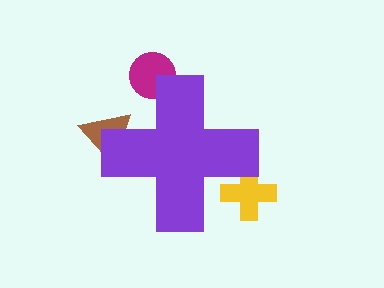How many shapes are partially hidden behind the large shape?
3 shapes are partially hidden.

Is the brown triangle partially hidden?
Yes, the brown triangle is partially hidden behind the purple cross.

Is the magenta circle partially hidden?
Yes, the magenta circle is partially hidden behind the purple cross.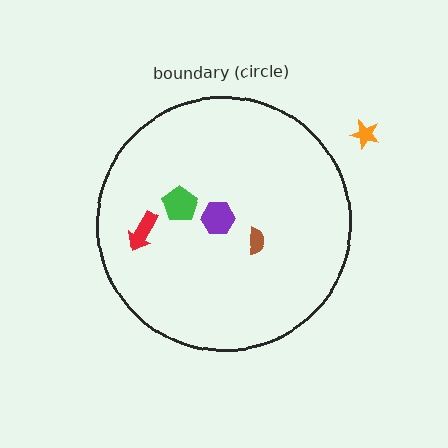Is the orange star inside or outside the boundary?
Outside.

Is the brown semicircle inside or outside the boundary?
Inside.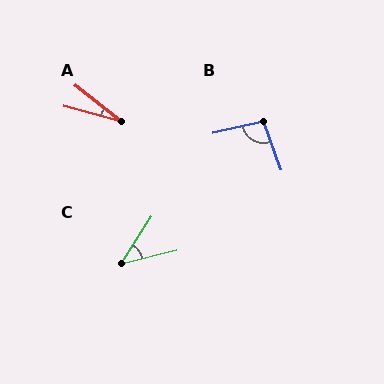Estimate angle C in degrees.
Approximately 43 degrees.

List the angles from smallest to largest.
A (23°), C (43°), B (97°).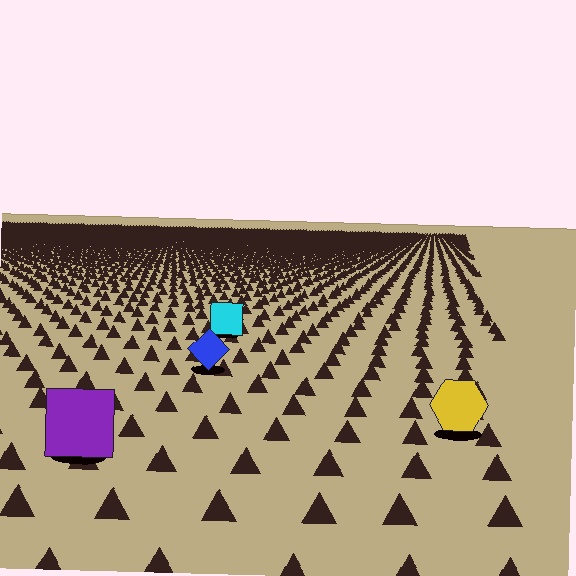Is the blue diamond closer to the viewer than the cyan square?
Yes. The blue diamond is closer — you can tell from the texture gradient: the ground texture is coarser near it.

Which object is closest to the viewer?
The purple square is closest. The texture marks near it are larger and more spread out.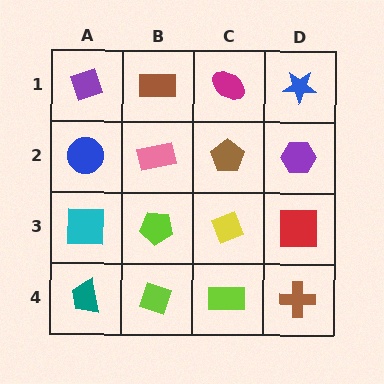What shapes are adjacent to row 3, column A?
A blue circle (row 2, column A), a teal trapezoid (row 4, column A), a lime pentagon (row 3, column B).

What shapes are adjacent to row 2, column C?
A magenta ellipse (row 1, column C), a yellow diamond (row 3, column C), a pink rectangle (row 2, column B), a purple hexagon (row 2, column D).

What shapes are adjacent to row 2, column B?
A brown rectangle (row 1, column B), a lime pentagon (row 3, column B), a blue circle (row 2, column A), a brown pentagon (row 2, column C).